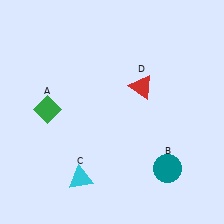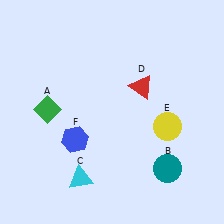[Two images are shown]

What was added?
A yellow circle (E), a blue hexagon (F) were added in Image 2.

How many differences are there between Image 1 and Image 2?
There are 2 differences between the two images.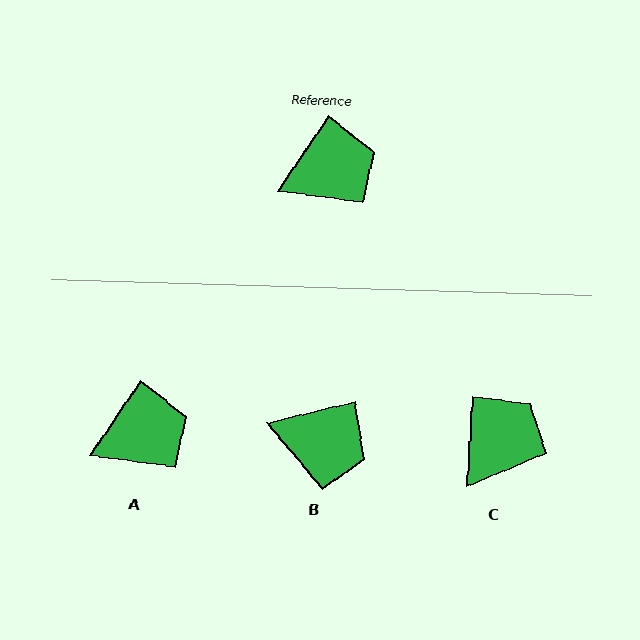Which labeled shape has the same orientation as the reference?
A.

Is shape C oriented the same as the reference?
No, it is off by about 31 degrees.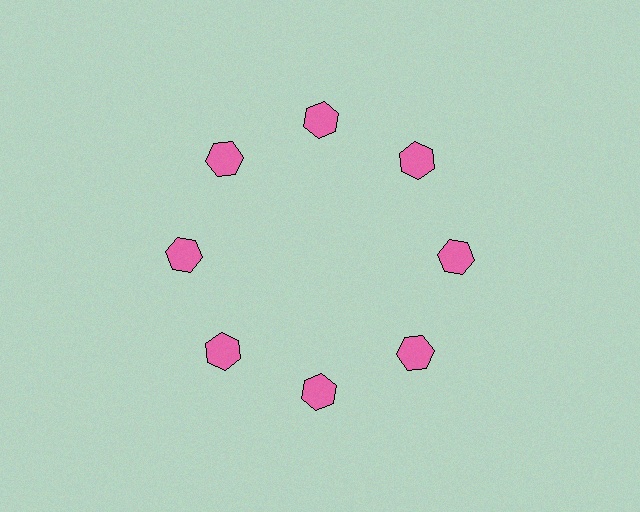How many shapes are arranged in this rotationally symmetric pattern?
There are 8 shapes, arranged in 8 groups of 1.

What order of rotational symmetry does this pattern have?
This pattern has 8-fold rotational symmetry.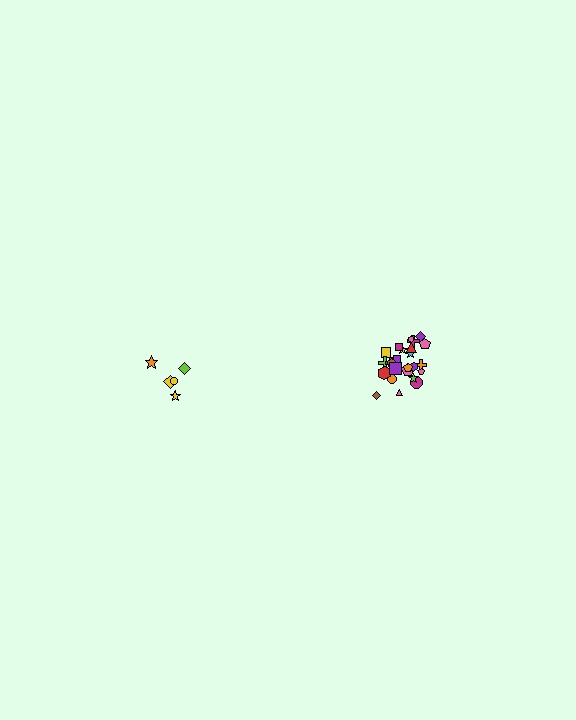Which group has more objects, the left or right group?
The right group.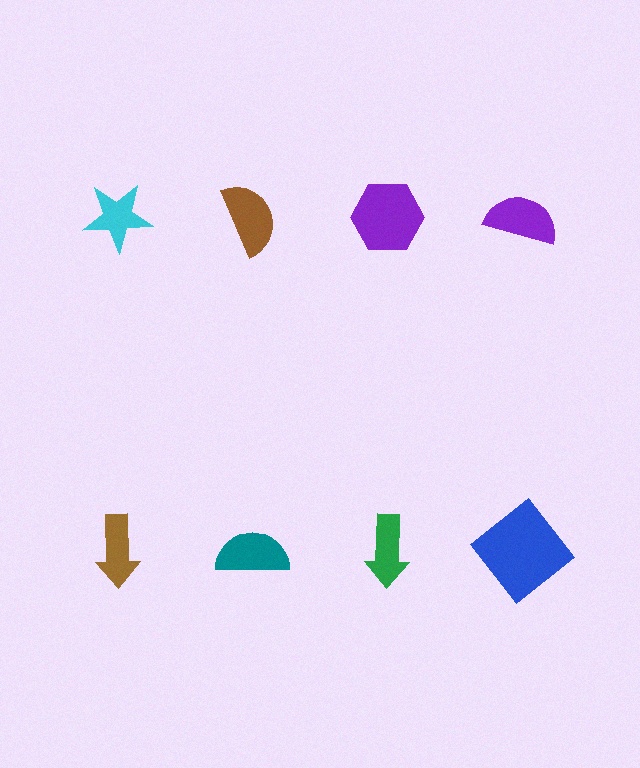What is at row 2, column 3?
A green arrow.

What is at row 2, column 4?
A blue diamond.